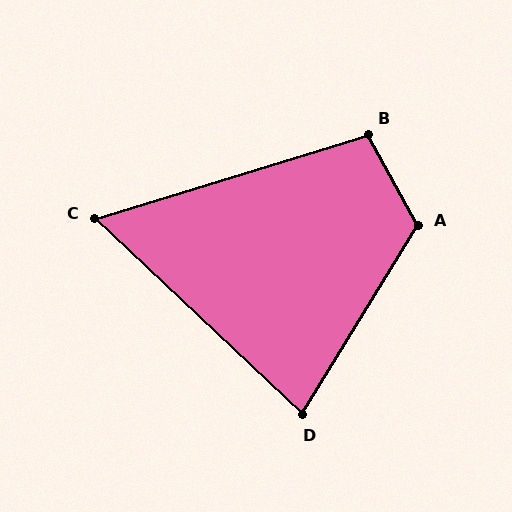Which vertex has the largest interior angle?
A, at approximately 120 degrees.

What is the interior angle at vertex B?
Approximately 102 degrees (obtuse).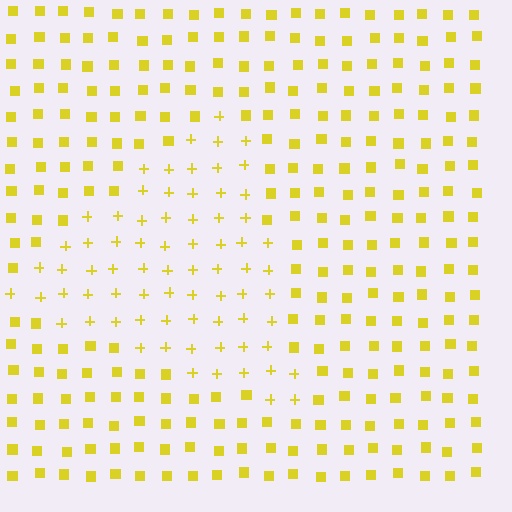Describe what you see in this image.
The image is filled with small yellow elements arranged in a uniform grid. A triangle-shaped region contains plus signs, while the surrounding area contains squares. The boundary is defined purely by the change in element shape.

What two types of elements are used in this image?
The image uses plus signs inside the triangle region and squares outside it.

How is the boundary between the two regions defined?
The boundary is defined by a change in element shape: plus signs inside vs. squares outside. All elements share the same color and spacing.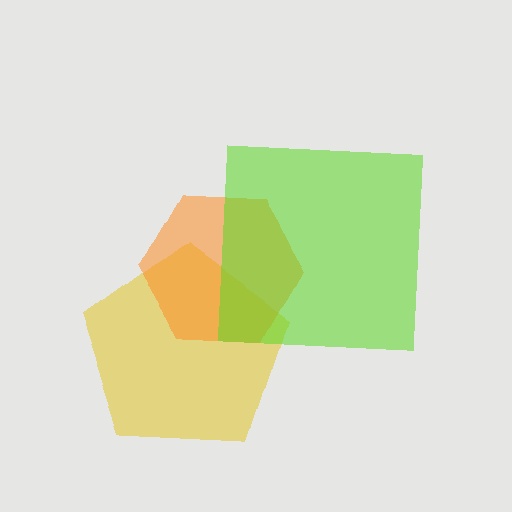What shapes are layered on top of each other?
The layered shapes are: a yellow pentagon, an orange hexagon, a lime square.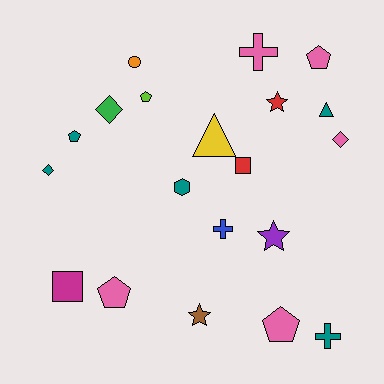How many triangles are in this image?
There are 2 triangles.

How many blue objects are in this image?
There is 1 blue object.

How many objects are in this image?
There are 20 objects.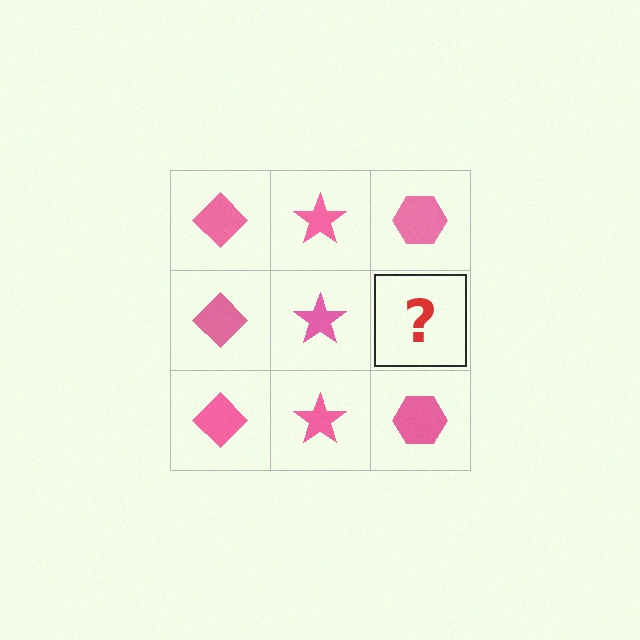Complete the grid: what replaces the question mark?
The question mark should be replaced with a pink hexagon.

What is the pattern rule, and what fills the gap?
The rule is that each column has a consistent shape. The gap should be filled with a pink hexagon.